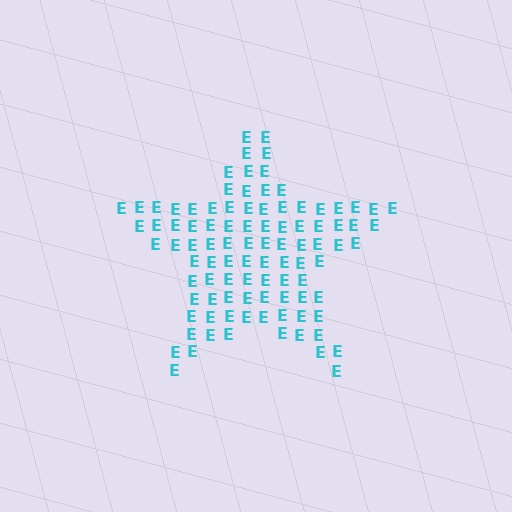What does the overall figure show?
The overall figure shows a star.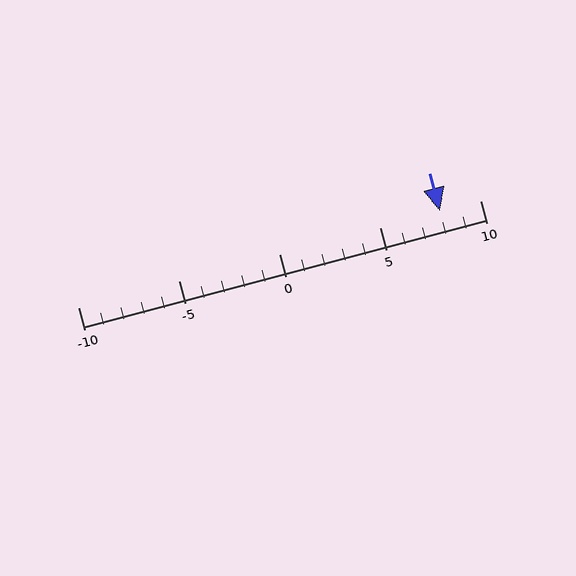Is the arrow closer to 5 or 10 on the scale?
The arrow is closer to 10.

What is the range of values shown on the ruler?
The ruler shows values from -10 to 10.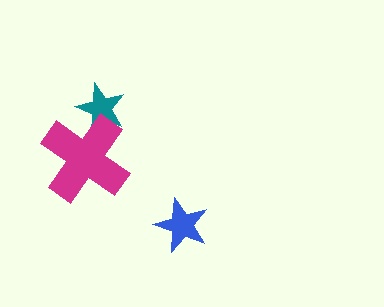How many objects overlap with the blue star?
0 objects overlap with the blue star.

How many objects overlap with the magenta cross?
1 object overlaps with the magenta cross.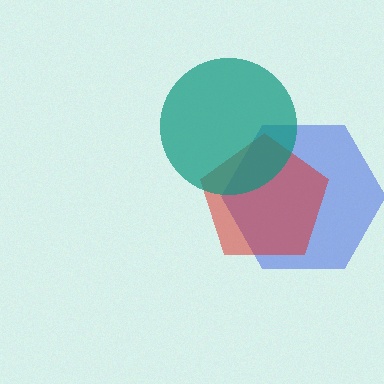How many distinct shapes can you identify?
There are 3 distinct shapes: a blue hexagon, a red pentagon, a teal circle.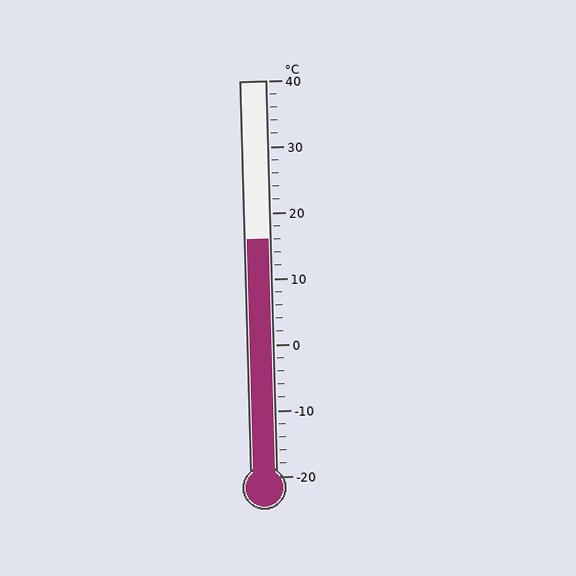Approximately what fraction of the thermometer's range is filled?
The thermometer is filled to approximately 60% of its range.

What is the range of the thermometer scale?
The thermometer scale ranges from -20°C to 40°C.